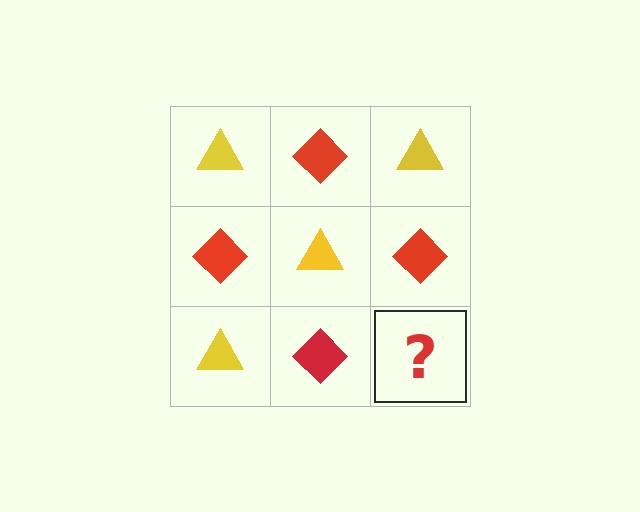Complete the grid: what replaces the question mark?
The question mark should be replaced with a yellow triangle.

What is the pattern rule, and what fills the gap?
The rule is that it alternates yellow triangle and red diamond in a checkerboard pattern. The gap should be filled with a yellow triangle.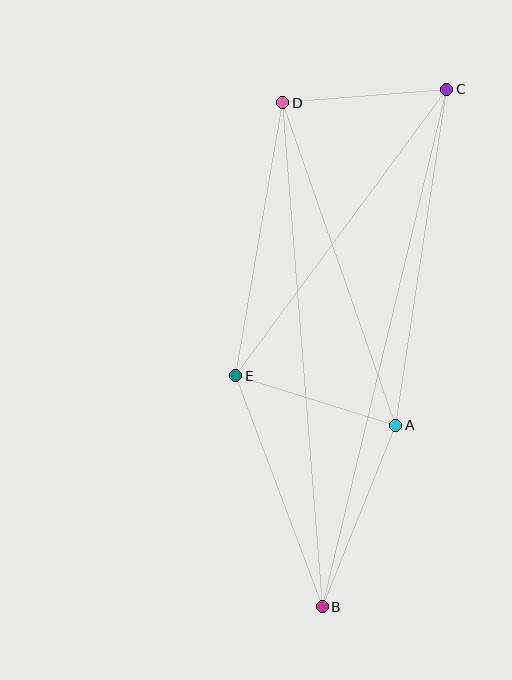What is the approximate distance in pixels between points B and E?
The distance between B and E is approximately 246 pixels.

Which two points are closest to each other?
Points C and D are closest to each other.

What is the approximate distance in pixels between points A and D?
The distance between A and D is approximately 342 pixels.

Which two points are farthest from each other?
Points B and C are farthest from each other.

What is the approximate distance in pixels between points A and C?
The distance between A and C is approximately 340 pixels.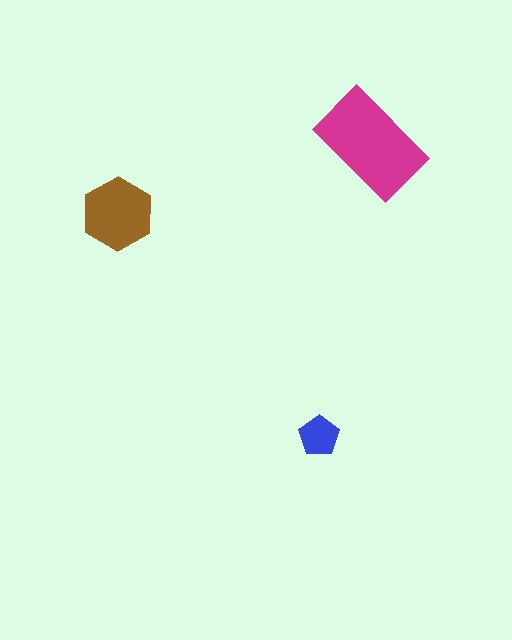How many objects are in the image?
There are 3 objects in the image.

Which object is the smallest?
The blue pentagon.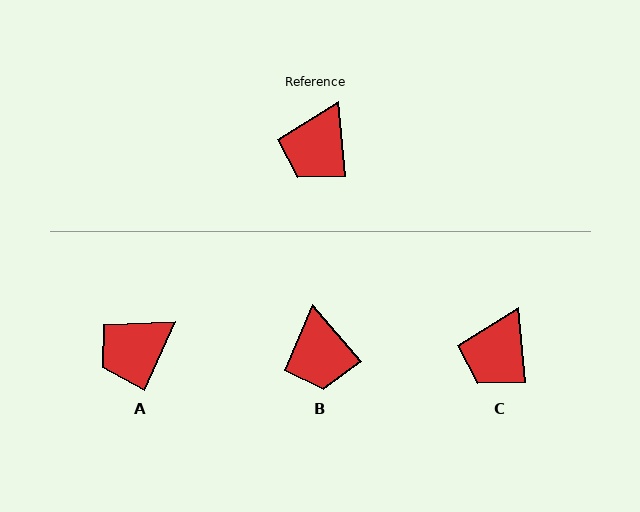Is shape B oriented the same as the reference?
No, it is off by about 36 degrees.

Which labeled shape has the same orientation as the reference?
C.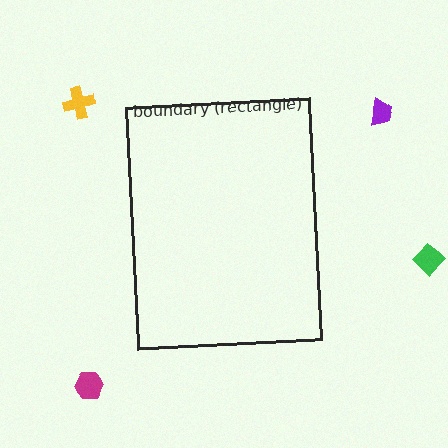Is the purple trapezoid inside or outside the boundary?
Outside.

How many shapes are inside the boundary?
0 inside, 4 outside.